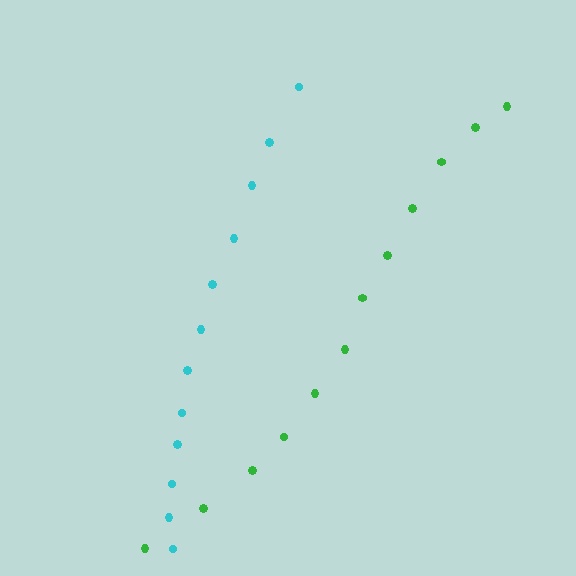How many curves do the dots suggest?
There are 2 distinct paths.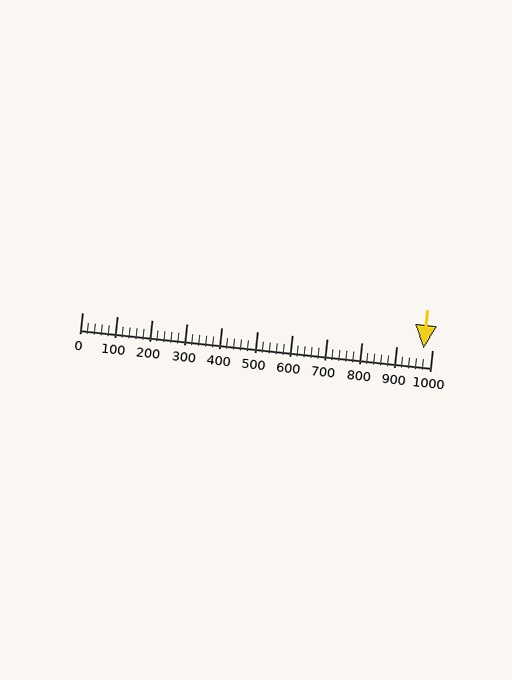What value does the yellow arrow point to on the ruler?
The yellow arrow points to approximately 975.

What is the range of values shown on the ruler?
The ruler shows values from 0 to 1000.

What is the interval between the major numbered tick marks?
The major tick marks are spaced 100 units apart.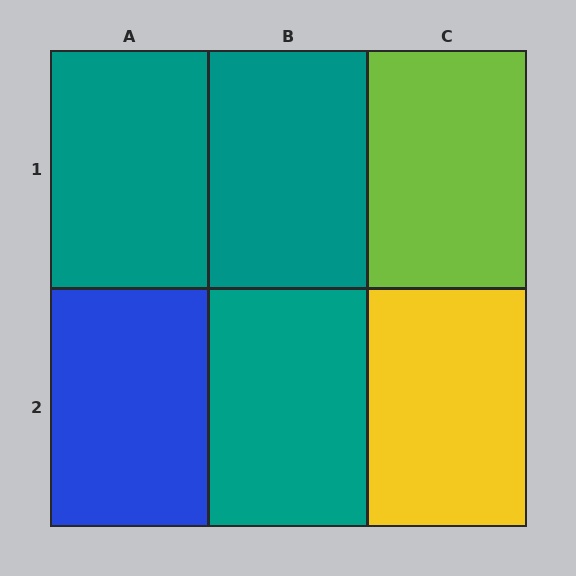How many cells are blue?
1 cell is blue.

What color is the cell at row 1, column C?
Lime.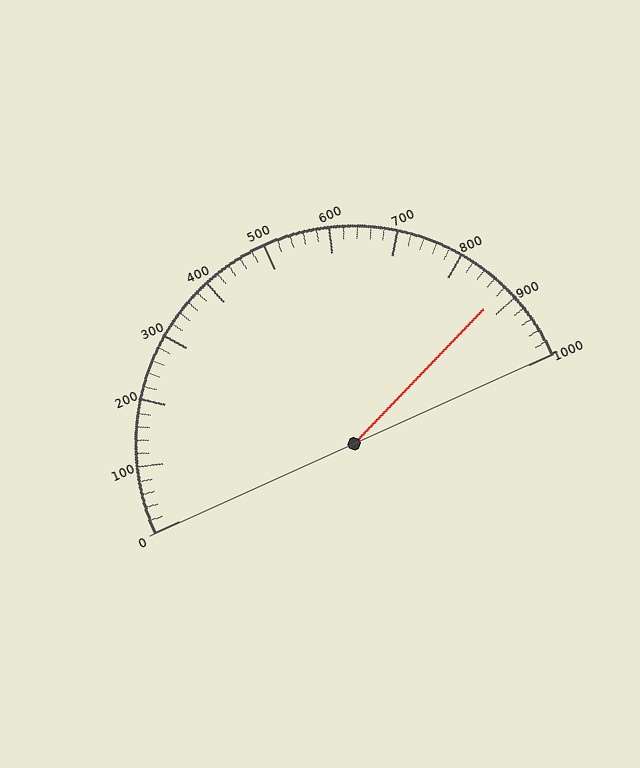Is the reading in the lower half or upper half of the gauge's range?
The reading is in the upper half of the range (0 to 1000).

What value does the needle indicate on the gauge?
The needle indicates approximately 880.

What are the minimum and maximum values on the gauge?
The gauge ranges from 0 to 1000.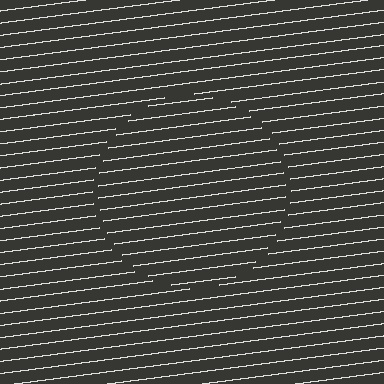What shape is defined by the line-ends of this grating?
An illusory circle. The interior of the shape contains the same grating, shifted by half a period — the contour is defined by the phase discontinuity where line-ends from the inner and outer gratings abut.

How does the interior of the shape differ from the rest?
The interior of the shape contains the same grating, shifted by half a period — the contour is defined by the phase discontinuity where line-ends from the inner and outer gratings abut.